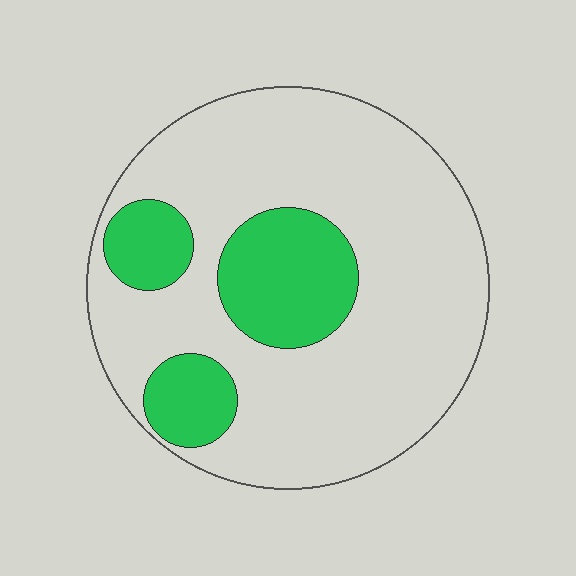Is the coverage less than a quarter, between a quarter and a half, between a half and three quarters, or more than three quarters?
Less than a quarter.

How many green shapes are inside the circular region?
3.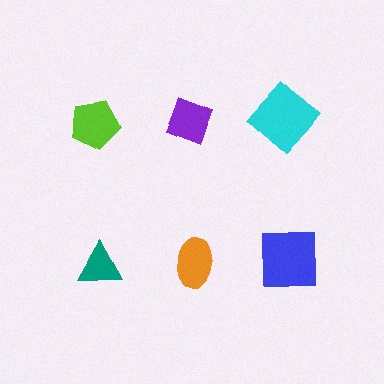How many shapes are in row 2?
3 shapes.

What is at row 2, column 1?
A teal triangle.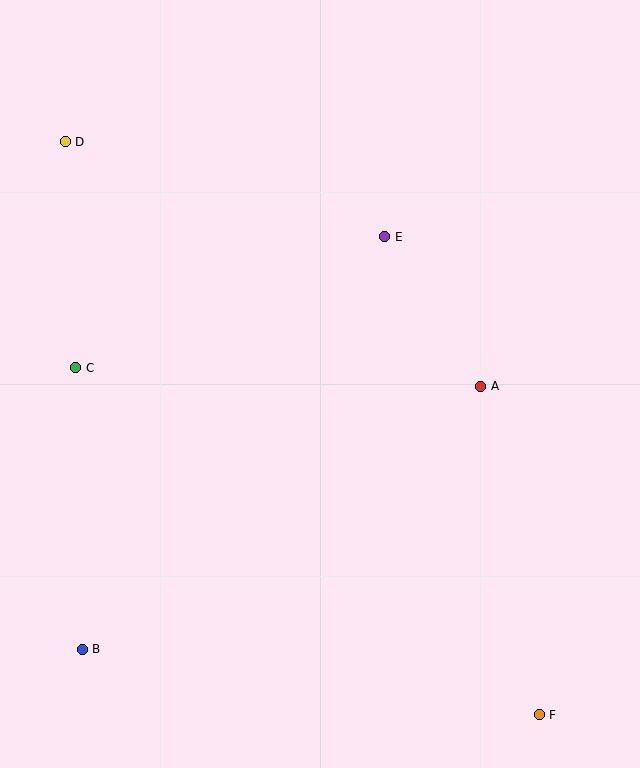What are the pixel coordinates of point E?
Point E is at (385, 237).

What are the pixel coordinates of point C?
Point C is at (76, 368).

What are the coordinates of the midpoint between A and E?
The midpoint between A and E is at (433, 312).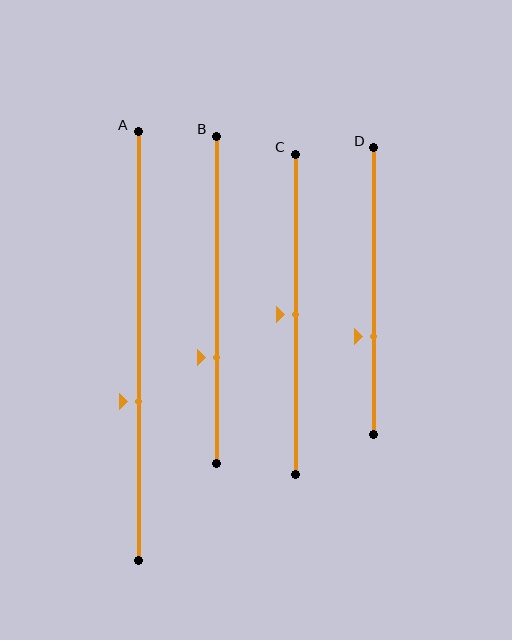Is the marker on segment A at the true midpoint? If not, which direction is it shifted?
No, the marker on segment A is shifted downward by about 13% of the segment length.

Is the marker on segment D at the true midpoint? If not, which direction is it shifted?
No, the marker on segment D is shifted downward by about 16% of the segment length.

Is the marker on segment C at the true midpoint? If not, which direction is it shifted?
Yes, the marker on segment C is at the true midpoint.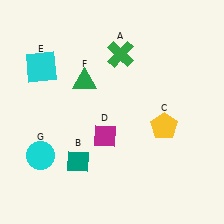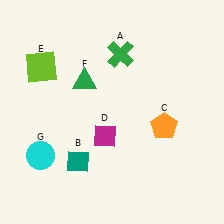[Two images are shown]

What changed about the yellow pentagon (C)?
In Image 1, C is yellow. In Image 2, it changed to orange.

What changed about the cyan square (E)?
In Image 1, E is cyan. In Image 2, it changed to lime.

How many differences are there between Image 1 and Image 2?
There are 2 differences between the two images.